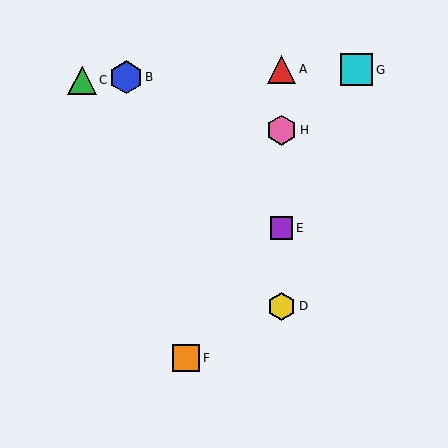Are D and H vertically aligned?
Yes, both are at x≈282.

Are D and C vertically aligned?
No, D is at x≈282 and C is at x≈82.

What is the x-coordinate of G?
Object G is at x≈357.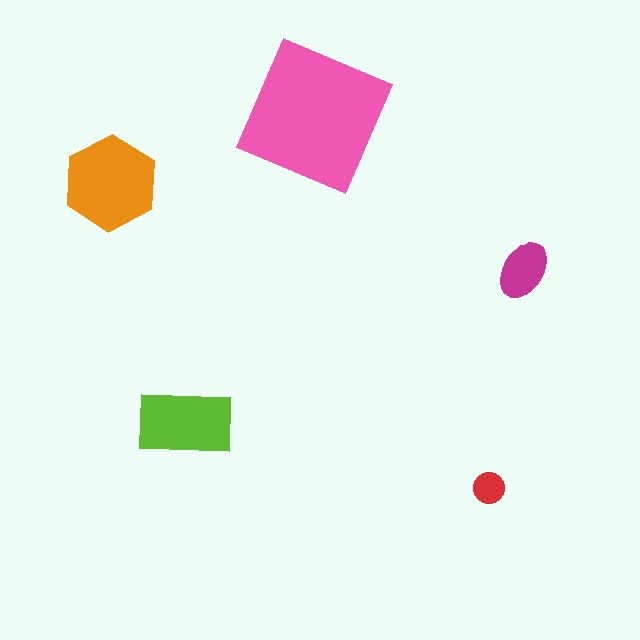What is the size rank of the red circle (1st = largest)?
5th.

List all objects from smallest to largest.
The red circle, the magenta ellipse, the lime rectangle, the orange hexagon, the pink square.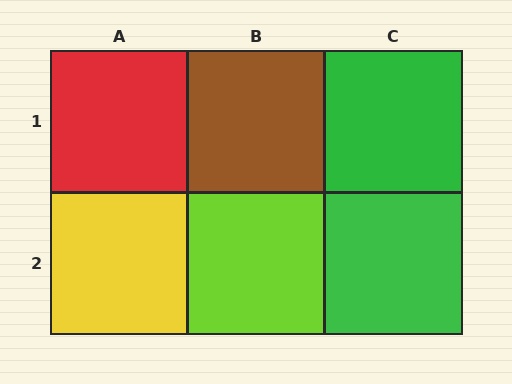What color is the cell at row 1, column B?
Brown.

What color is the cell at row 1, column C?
Green.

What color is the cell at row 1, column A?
Red.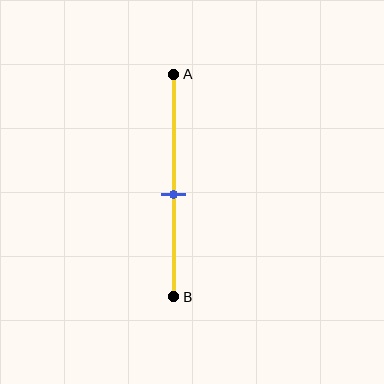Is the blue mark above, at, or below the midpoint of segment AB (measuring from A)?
The blue mark is below the midpoint of segment AB.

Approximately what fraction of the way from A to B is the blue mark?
The blue mark is approximately 55% of the way from A to B.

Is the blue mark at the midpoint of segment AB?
No, the mark is at about 55% from A, not at the 50% midpoint.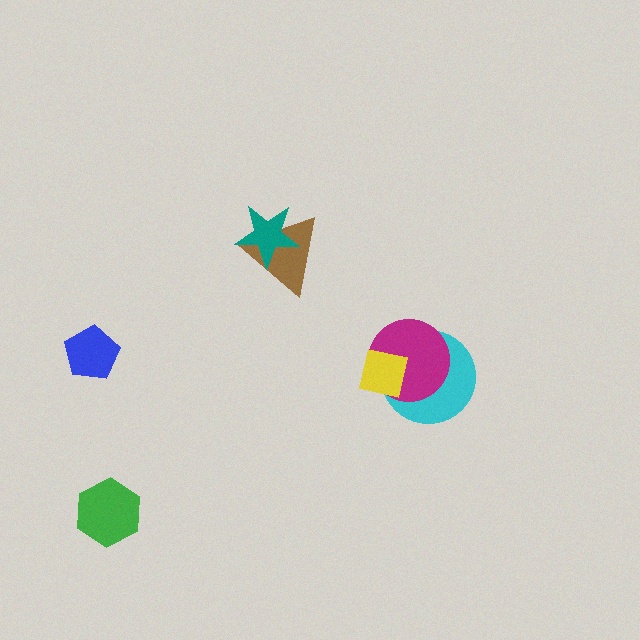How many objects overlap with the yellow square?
2 objects overlap with the yellow square.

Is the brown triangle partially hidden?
Yes, it is partially covered by another shape.